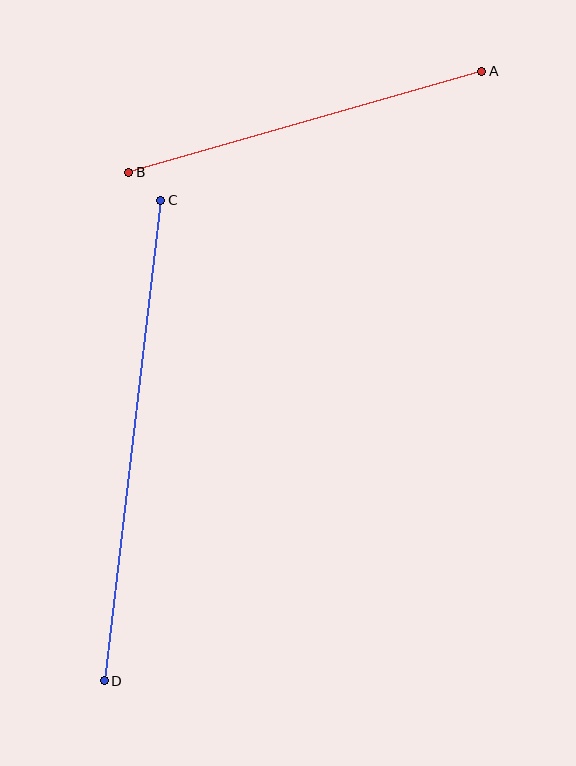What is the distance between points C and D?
The distance is approximately 484 pixels.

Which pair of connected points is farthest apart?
Points C and D are farthest apart.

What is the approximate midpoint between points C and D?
The midpoint is at approximately (133, 440) pixels.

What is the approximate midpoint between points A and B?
The midpoint is at approximately (305, 122) pixels.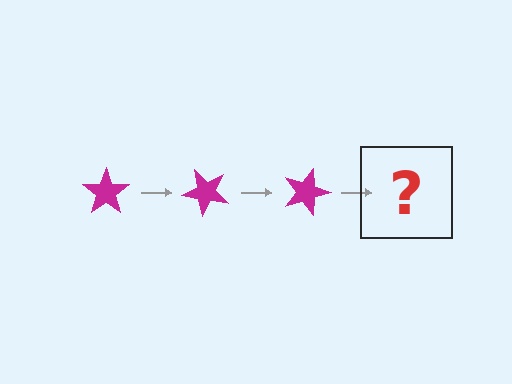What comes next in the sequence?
The next element should be a magenta star rotated 135 degrees.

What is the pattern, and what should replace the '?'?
The pattern is that the star rotates 45 degrees each step. The '?' should be a magenta star rotated 135 degrees.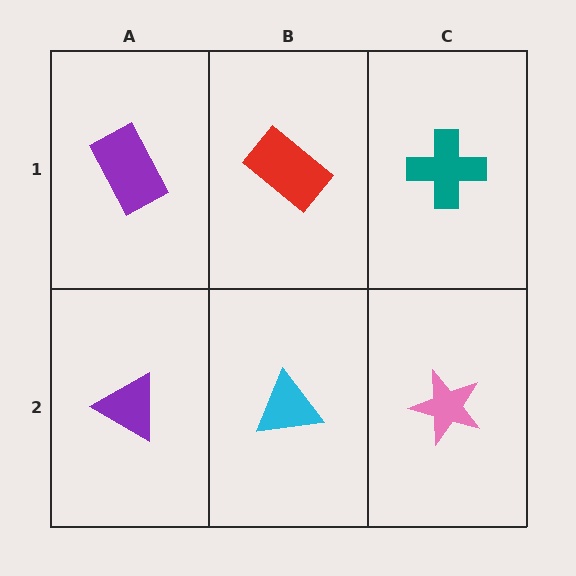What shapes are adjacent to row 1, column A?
A purple triangle (row 2, column A), a red rectangle (row 1, column B).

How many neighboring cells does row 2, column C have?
2.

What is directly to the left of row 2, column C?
A cyan triangle.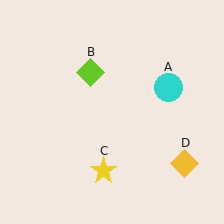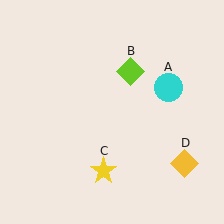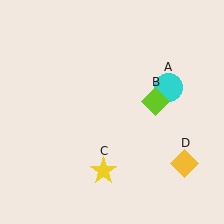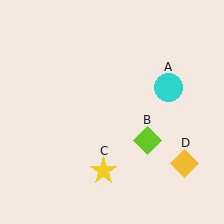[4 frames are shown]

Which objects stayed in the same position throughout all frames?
Cyan circle (object A) and yellow star (object C) and yellow diamond (object D) remained stationary.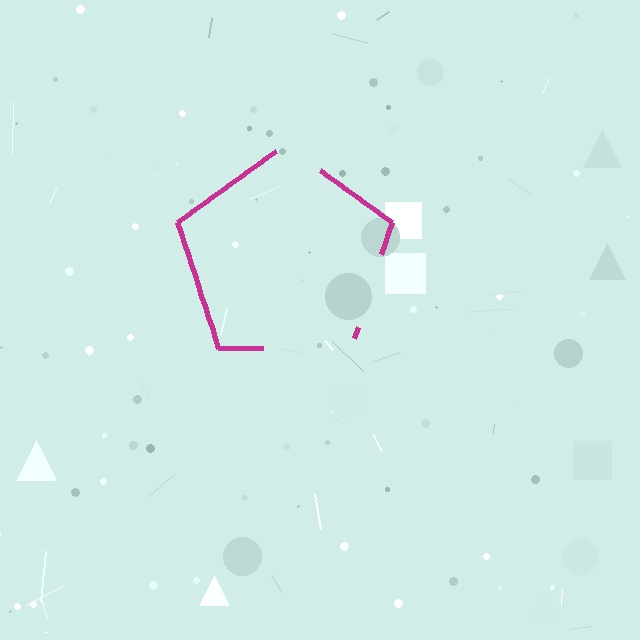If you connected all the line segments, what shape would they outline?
They would outline a pentagon.